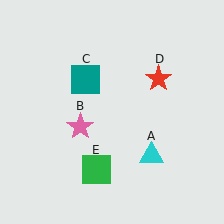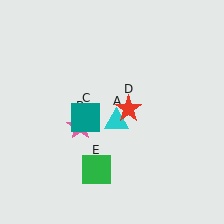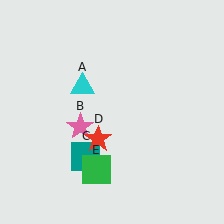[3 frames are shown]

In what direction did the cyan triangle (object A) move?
The cyan triangle (object A) moved up and to the left.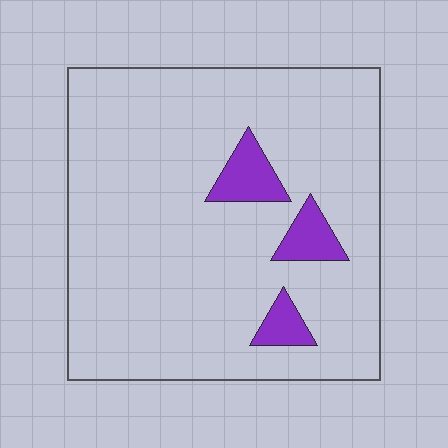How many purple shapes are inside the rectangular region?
3.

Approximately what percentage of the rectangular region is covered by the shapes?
Approximately 10%.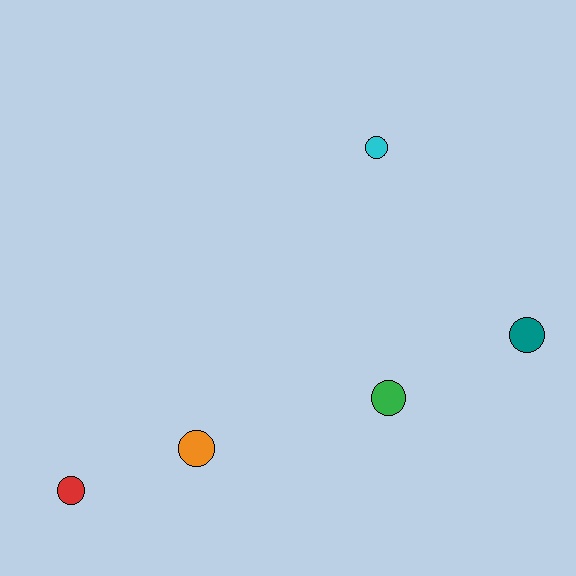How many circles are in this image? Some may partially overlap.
There are 5 circles.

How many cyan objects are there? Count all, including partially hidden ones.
There is 1 cyan object.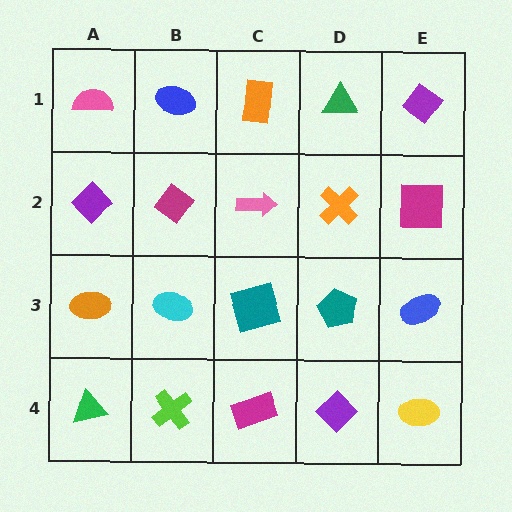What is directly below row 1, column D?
An orange cross.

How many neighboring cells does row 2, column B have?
4.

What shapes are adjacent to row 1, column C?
A pink arrow (row 2, column C), a blue ellipse (row 1, column B), a green triangle (row 1, column D).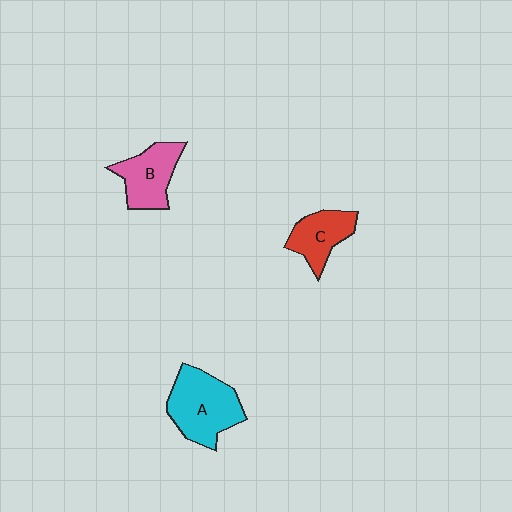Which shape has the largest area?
Shape A (cyan).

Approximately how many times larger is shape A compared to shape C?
Approximately 1.6 times.